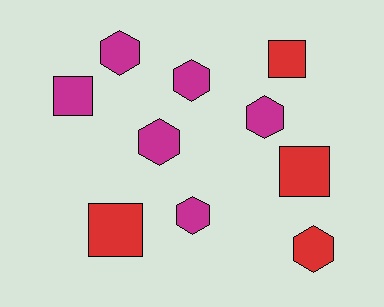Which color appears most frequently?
Magenta, with 6 objects.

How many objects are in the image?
There are 10 objects.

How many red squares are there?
There are 3 red squares.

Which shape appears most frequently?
Hexagon, with 6 objects.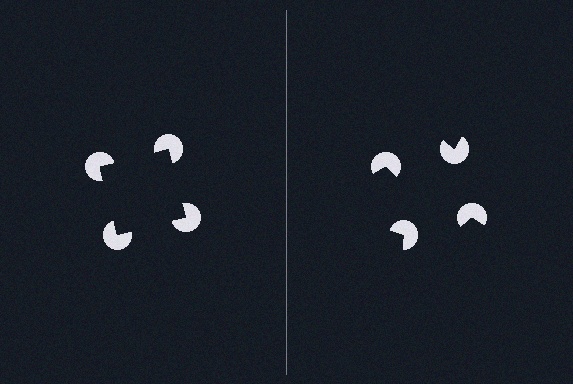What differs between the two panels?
The pac-man discs are positioned identically on both sides; only the wedge orientations differ. On the left they align to a square; on the right they are misaligned.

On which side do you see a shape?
An illusory square appears on the left side. On the right side the wedge cuts are rotated, so no coherent shape forms.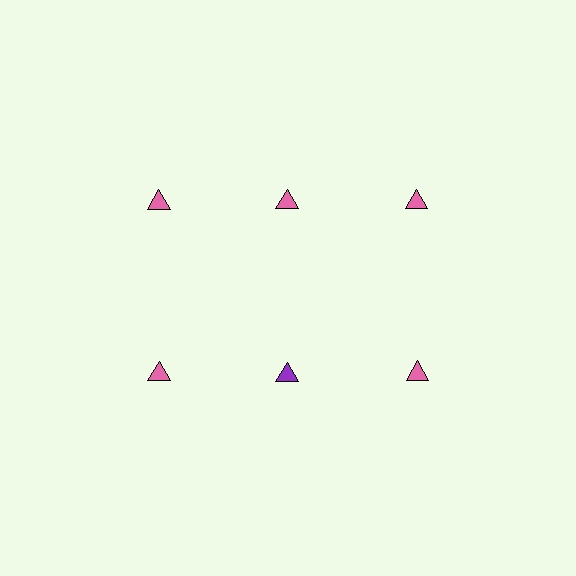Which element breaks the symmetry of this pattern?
The purple triangle in the second row, second from left column breaks the symmetry. All other shapes are pink triangles.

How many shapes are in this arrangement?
There are 6 shapes arranged in a grid pattern.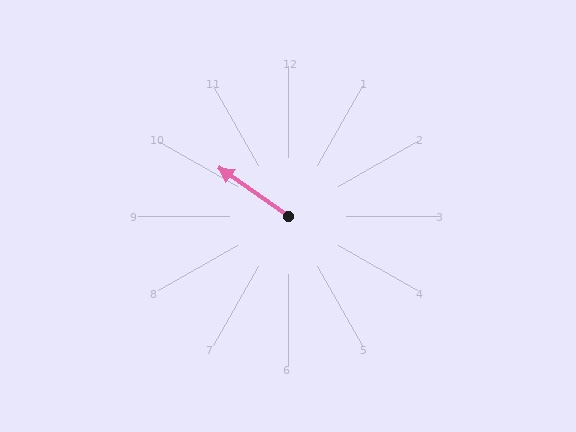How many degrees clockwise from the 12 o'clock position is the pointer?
Approximately 305 degrees.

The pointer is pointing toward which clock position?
Roughly 10 o'clock.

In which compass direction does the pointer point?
Northwest.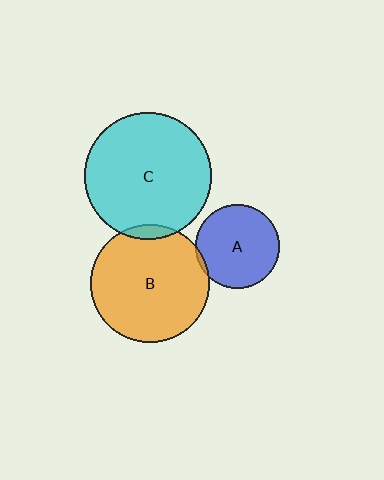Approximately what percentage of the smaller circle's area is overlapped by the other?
Approximately 5%.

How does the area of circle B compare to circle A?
Approximately 2.0 times.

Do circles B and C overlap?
Yes.